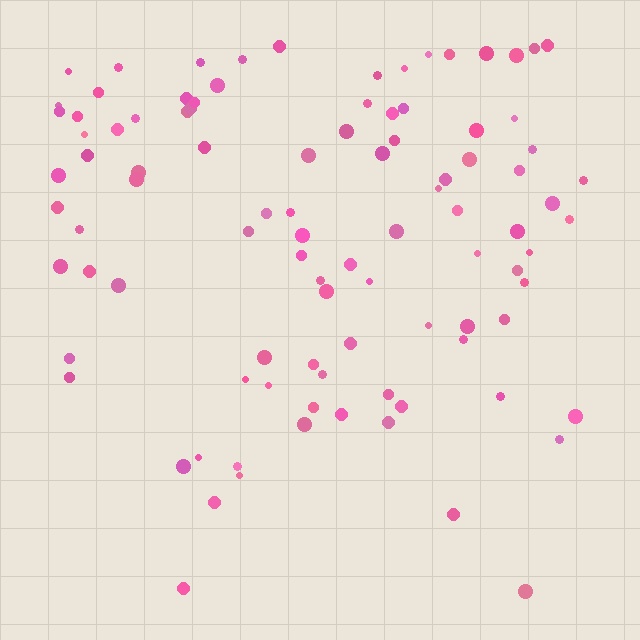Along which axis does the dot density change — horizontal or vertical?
Vertical.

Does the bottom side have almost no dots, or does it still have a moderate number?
Still a moderate number, just noticeably fewer than the top.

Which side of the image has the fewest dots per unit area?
The bottom.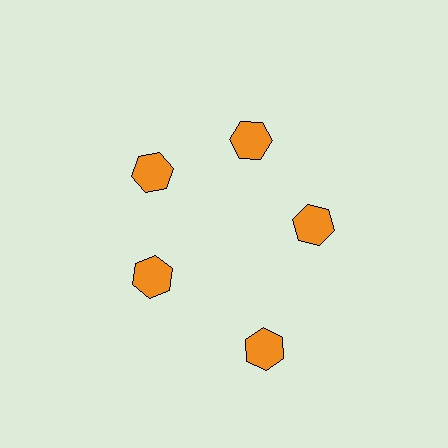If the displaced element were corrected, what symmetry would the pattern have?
It would have 5-fold rotational symmetry — the pattern would map onto itself every 72 degrees.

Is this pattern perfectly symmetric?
No. The 5 orange hexagons are arranged in a ring, but one element near the 5 o'clock position is pushed outward from the center, breaking the 5-fold rotational symmetry.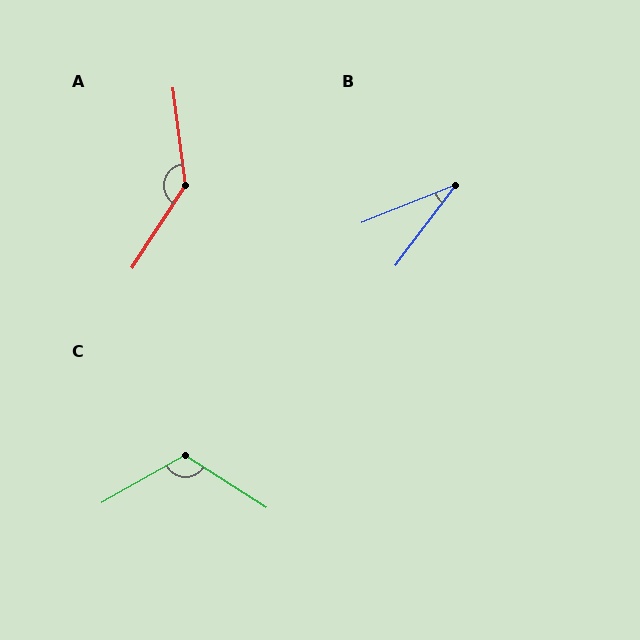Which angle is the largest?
A, at approximately 140 degrees.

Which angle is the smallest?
B, at approximately 31 degrees.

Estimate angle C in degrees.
Approximately 118 degrees.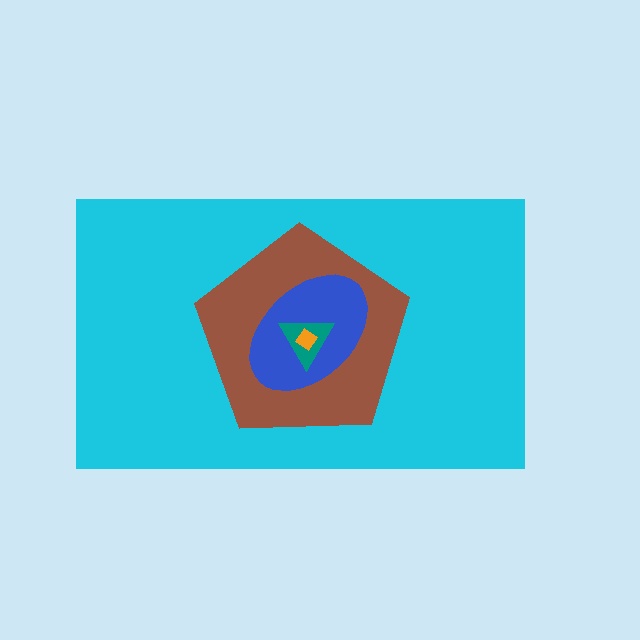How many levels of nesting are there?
5.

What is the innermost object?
The orange diamond.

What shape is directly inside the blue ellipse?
The teal triangle.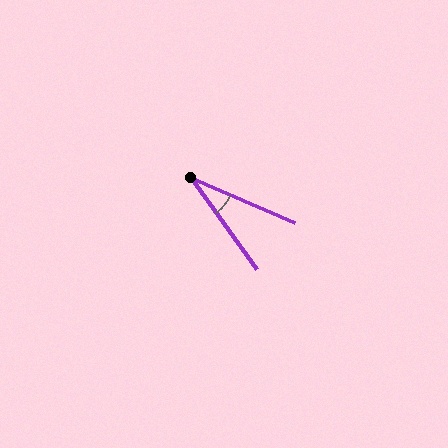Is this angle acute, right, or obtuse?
It is acute.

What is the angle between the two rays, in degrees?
Approximately 31 degrees.